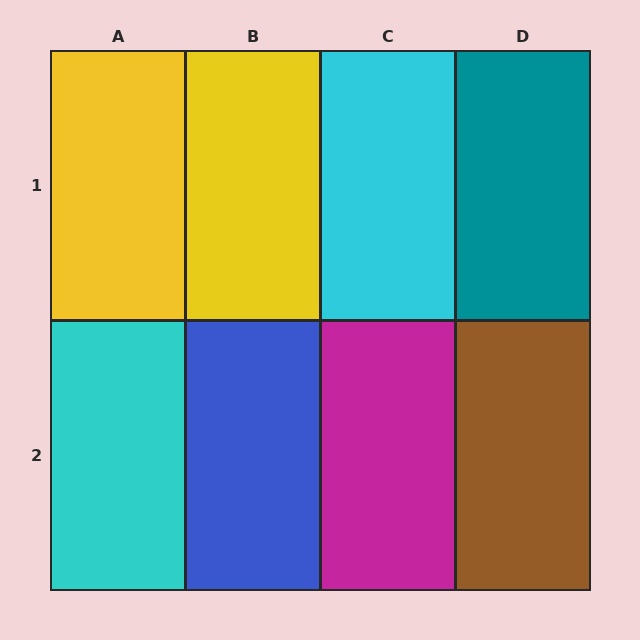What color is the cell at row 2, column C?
Magenta.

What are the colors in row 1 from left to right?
Yellow, yellow, cyan, teal.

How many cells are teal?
1 cell is teal.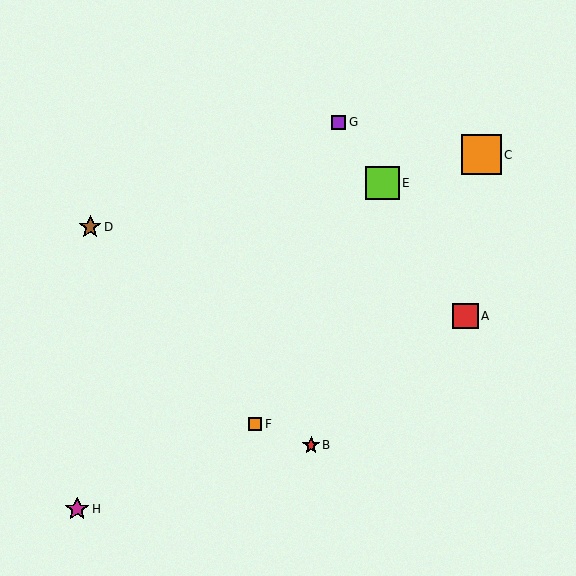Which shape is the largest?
The orange square (labeled C) is the largest.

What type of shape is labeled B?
Shape B is a red star.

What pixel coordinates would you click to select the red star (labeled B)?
Click at (311, 445) to select the red star B.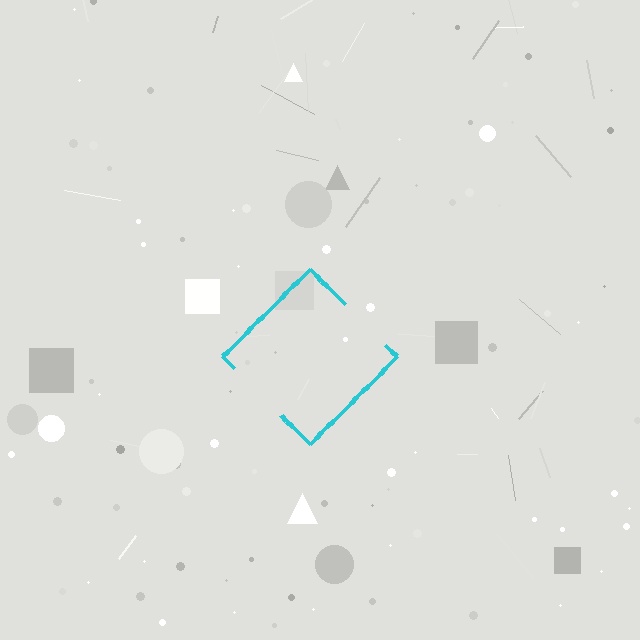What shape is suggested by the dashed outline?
The dashed outline suggests a diamond.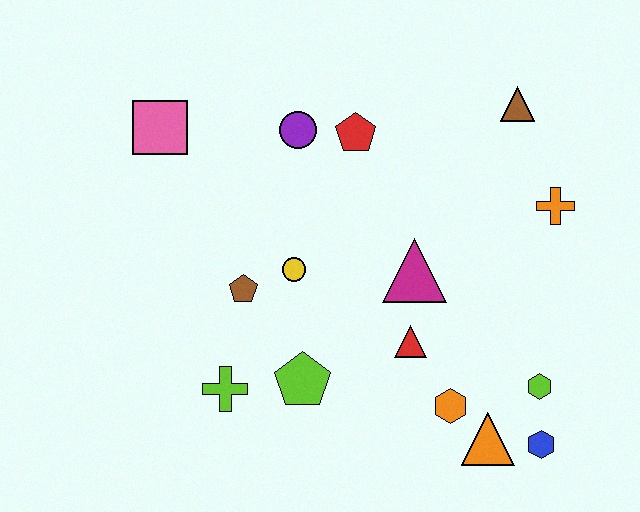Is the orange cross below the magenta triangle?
No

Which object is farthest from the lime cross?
The brown triangle is farthest from the lime cross.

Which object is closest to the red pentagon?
The purple circle is closest to the red pentagon.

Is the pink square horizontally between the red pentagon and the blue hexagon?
No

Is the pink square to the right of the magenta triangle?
No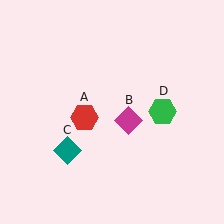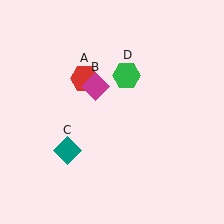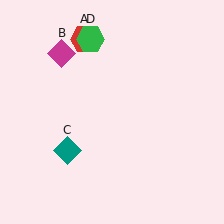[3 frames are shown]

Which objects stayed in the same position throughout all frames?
Teal diamond (object C) remained stationary.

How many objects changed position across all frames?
3 objects changed position: red hexagon (object A), magenta diamond (object B), green hexagon (object D).